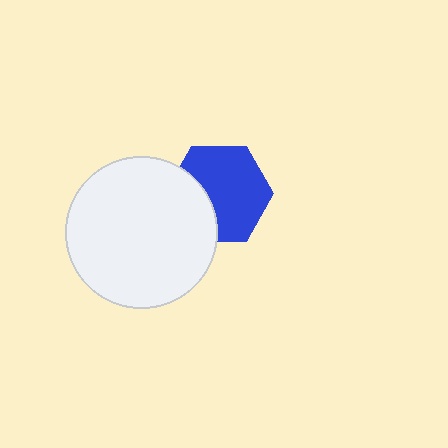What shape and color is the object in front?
The object in front is a white circle.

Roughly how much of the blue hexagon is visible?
Most of it is visible (roughly 69%).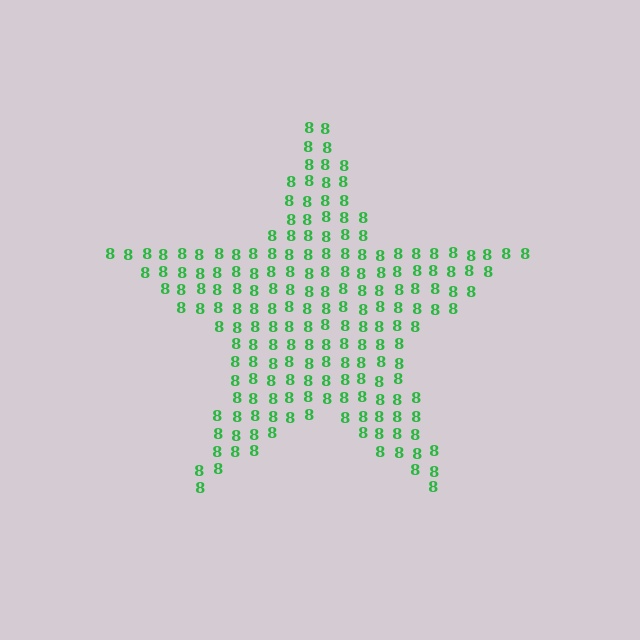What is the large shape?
The large shape is a star.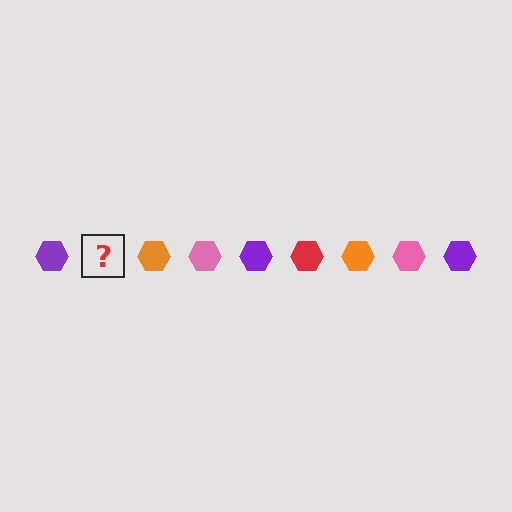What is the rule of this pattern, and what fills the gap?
The rule is that the pattern cycles through purple, red, orange, pink hexagons. The gap should be filled with a red hexagon.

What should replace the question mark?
The question mark should be replaced with a red hexagon.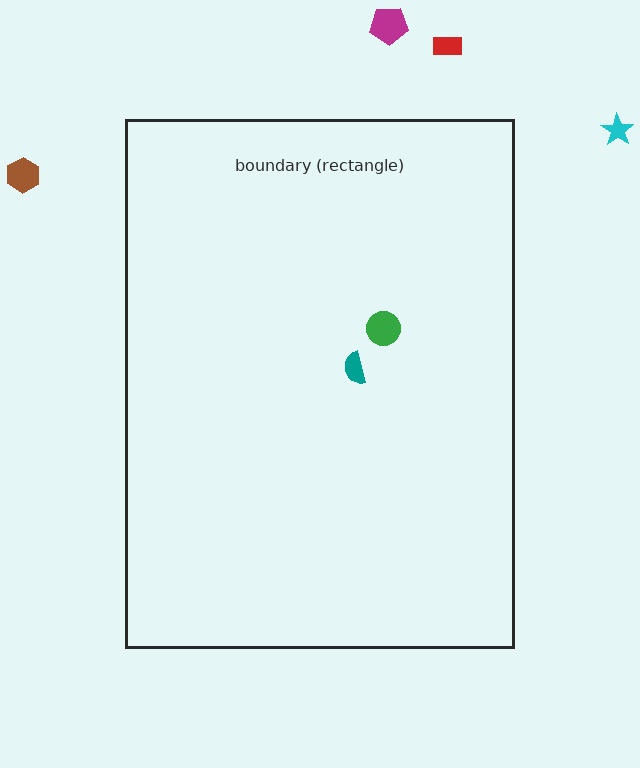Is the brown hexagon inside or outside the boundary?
Outside.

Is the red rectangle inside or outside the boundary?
Outside.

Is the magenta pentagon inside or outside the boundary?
Outside.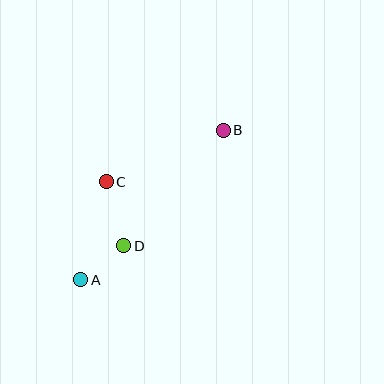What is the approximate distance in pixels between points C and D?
The distance between C and D is approximately 66 pixels.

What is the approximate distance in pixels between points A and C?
The distance between A and C is approximately 102 pixels.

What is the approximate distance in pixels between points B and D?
The distance between B and D is approximately 152 pixels.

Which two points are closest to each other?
Points A and D are closest to each other.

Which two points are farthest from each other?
Points A and B are farthest from each other.